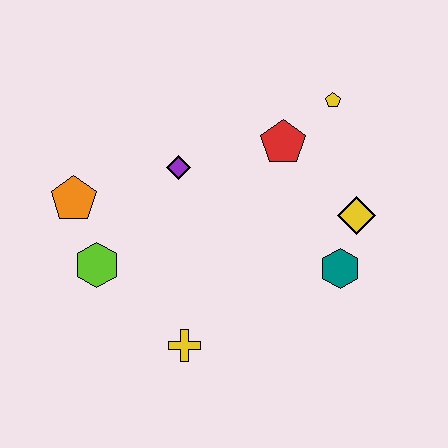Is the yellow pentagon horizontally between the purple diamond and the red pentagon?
No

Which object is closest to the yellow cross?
The lime hexagon is closest to the yellow cross.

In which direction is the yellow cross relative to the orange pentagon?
The yellow cross is below the orange pentagon.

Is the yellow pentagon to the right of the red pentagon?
Yes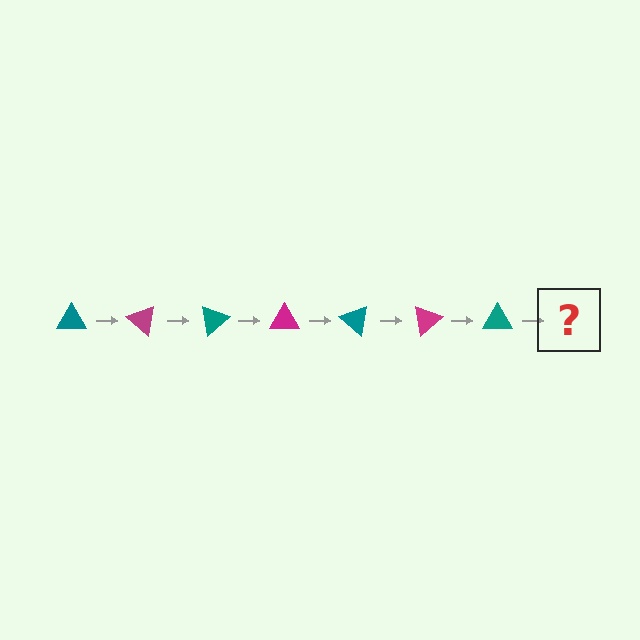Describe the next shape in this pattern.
It should be a magenta triangle, rotated 280 degrees from the start.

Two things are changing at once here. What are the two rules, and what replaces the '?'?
The two rules are that it rotates 40 degrees each step and the color cycles through teal and magenta. The '?' should be a magenta triangle, rotated 280 degrees from the start.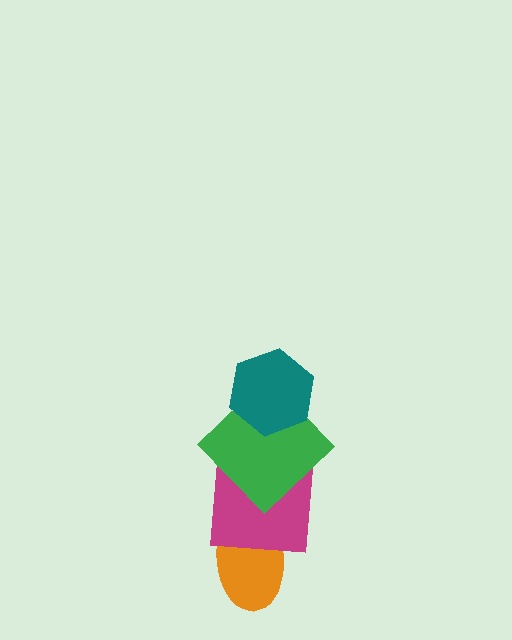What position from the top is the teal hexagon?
The teal hexagon is 1st from the top.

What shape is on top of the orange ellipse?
The magenta square is on top of the orange ellipse.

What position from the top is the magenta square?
The magenta square is 3rd from the top.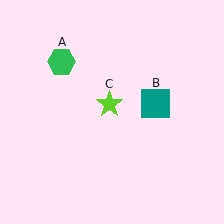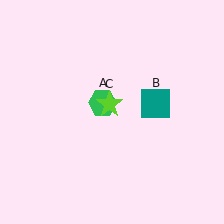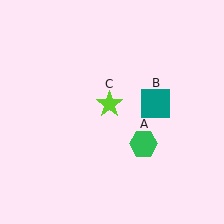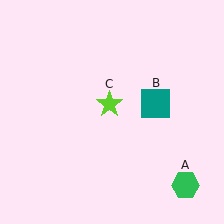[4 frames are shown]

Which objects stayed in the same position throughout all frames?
Teal square (object B) and lime star (object C) remained stationary.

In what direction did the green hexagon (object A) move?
The green hexagon (object A) moved down and to the right.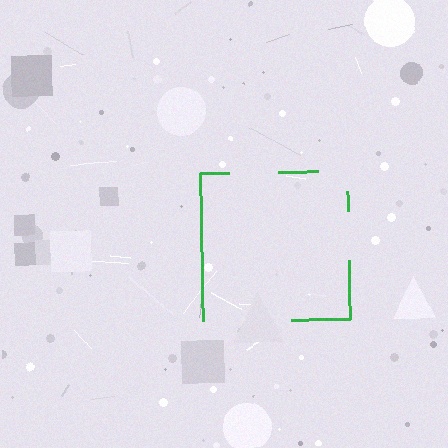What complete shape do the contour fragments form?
The contour fragments form a square.